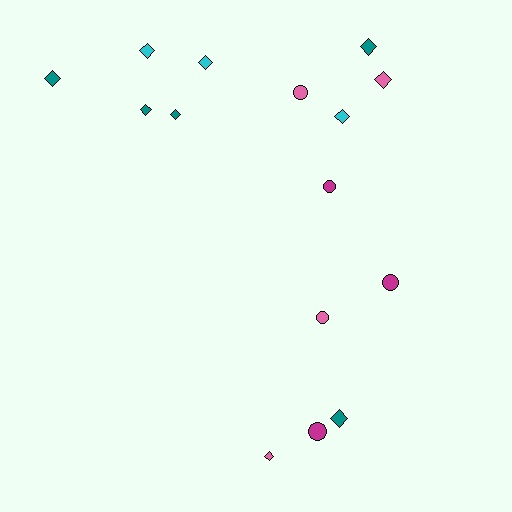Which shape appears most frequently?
Diamond, with 10 objects.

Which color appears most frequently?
Teal, with 5 objects.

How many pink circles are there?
There are 2 pink circles.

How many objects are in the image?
There are 15 objects.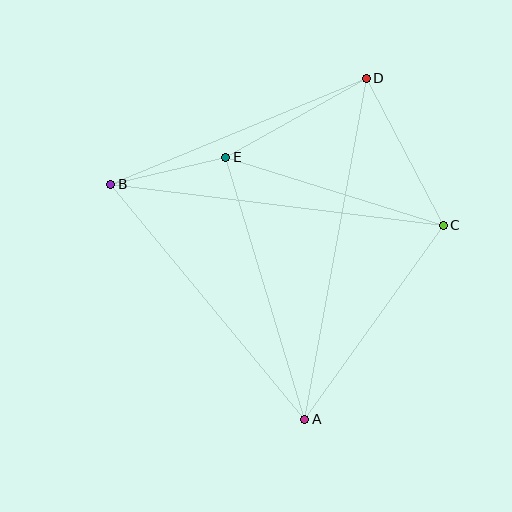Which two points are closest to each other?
Points B and E are closest to each other.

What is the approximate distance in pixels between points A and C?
The distance between A and C is approximately 238 pixels.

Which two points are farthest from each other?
Points A and D are farthest from each other.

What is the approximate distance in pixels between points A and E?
The distance between A and E is approximately 274 pixels.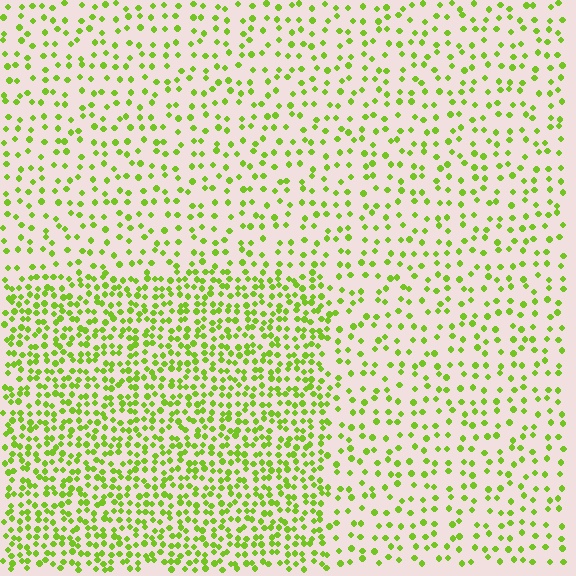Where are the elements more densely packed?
The elements are more densely packed inside the rectangle boundary.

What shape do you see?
I see a rectangle.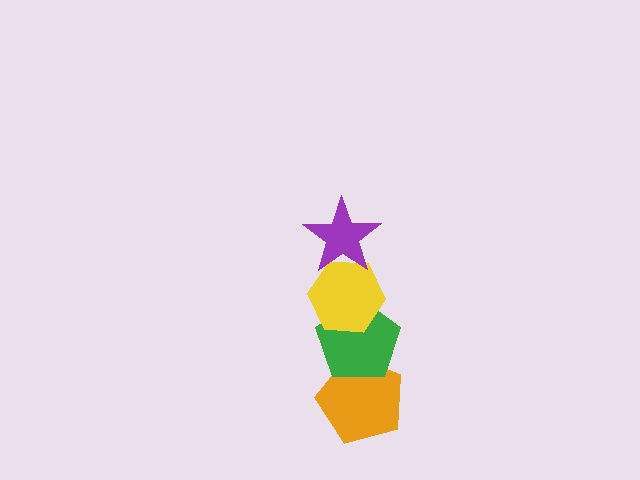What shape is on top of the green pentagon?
The yellow hexagon is on top of the green pentagon.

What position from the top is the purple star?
The purple star is 1st from the top.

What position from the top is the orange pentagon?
The orange pentagon is 4th from the top.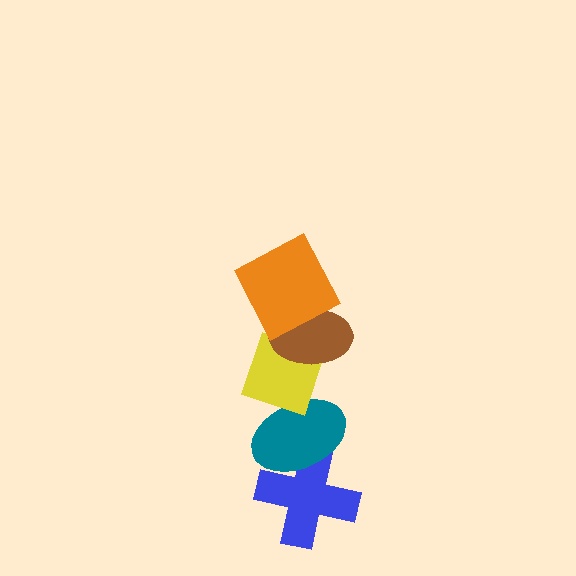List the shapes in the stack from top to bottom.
From top to bottom: the orange square, the brown ellipse, the yellow diamond, the teal ellipse, the blue cross.